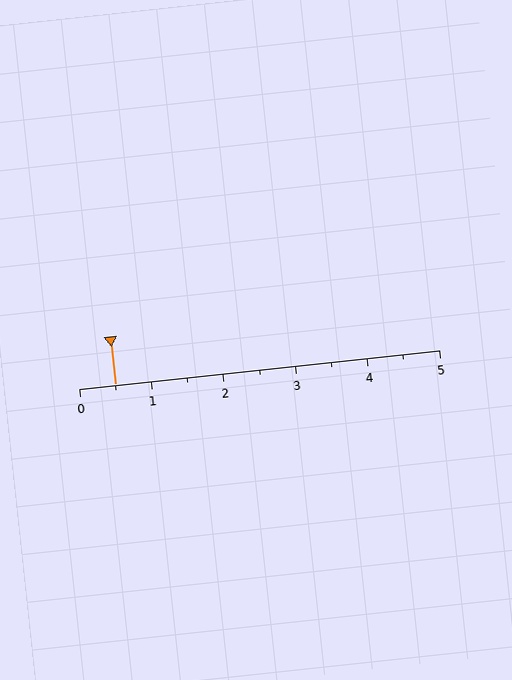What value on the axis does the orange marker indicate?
The marker indicates approximately 0.5.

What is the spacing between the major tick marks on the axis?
The major ticks are spaced 1 apart.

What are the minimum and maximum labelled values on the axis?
The axis runs from 0 to 5.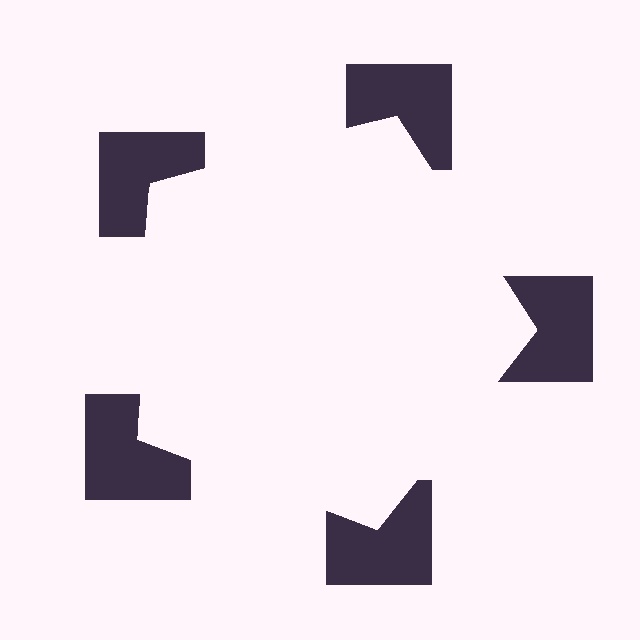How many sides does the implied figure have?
5 sides.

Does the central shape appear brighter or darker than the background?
It typically appears slightly brighter than the background, even though no actual brightness change is drawn.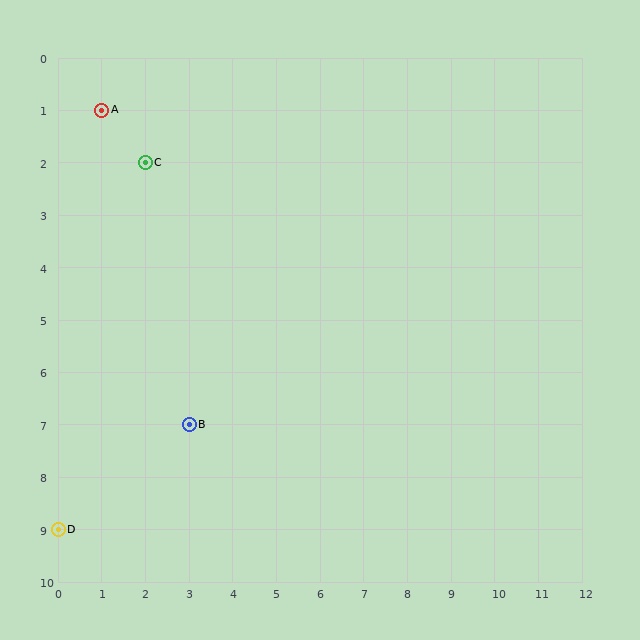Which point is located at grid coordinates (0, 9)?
Point D is at (0, 9).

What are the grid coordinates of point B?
Point B is at grid coordinates (3, 7).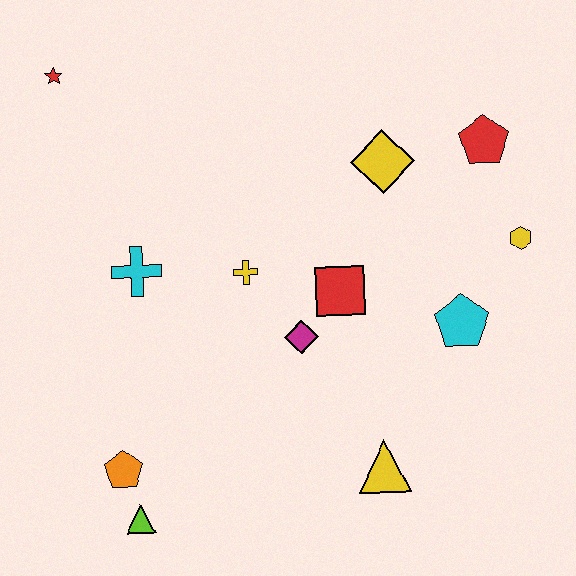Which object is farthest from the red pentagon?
The lime triangle is farthest from the red pentagon.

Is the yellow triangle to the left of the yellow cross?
No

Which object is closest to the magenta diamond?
The red square is closest to the magenta diamond.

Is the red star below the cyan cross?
No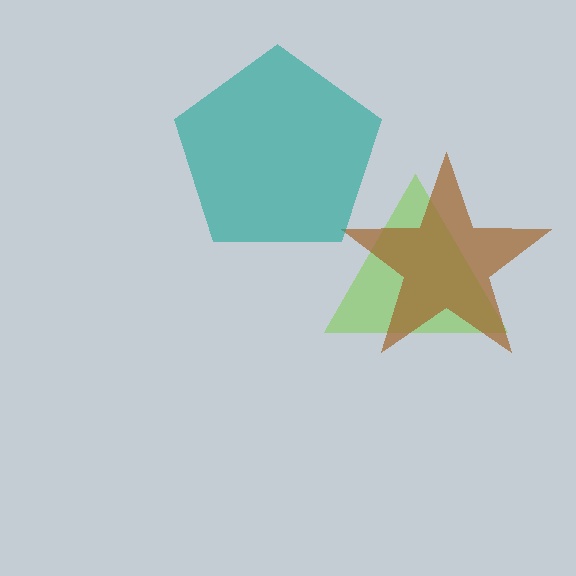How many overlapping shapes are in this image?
There are 3 overlapping shapes in the image.